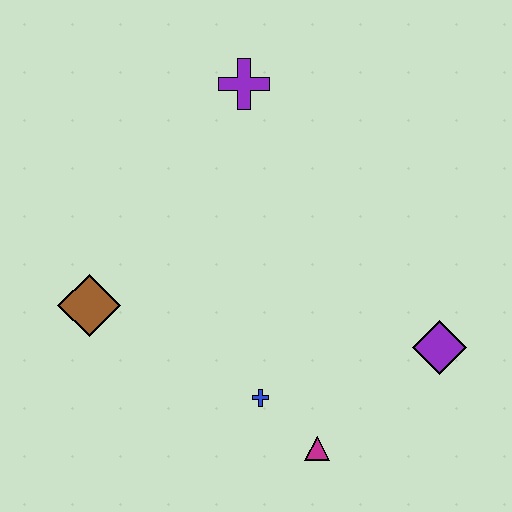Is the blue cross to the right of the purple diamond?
No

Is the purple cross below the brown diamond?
No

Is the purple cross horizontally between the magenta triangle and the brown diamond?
Yes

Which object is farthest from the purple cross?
The magenta triangle is farthest from the purple cross.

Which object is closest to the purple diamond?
The magenta triangle is closest to the purple diamond.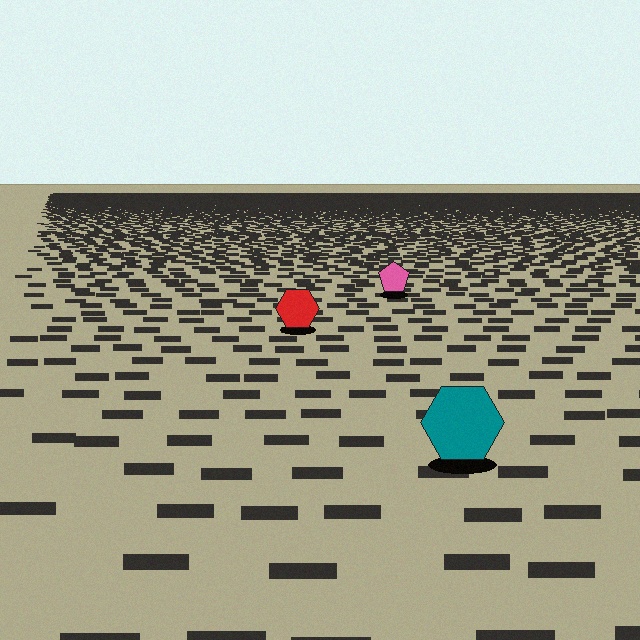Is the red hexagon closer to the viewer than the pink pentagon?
Yes. The red hexagon is closer — you can tell from the texture gradient: the ground texture is coarser near it.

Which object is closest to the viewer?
The teal hexagon is closest. The texture marks near it are larger and more spread out.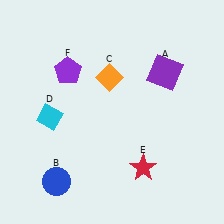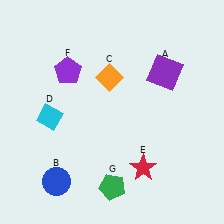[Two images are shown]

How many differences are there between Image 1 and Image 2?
There is 1 difference between the two images.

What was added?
A green pentagon (G) was added in Image 2.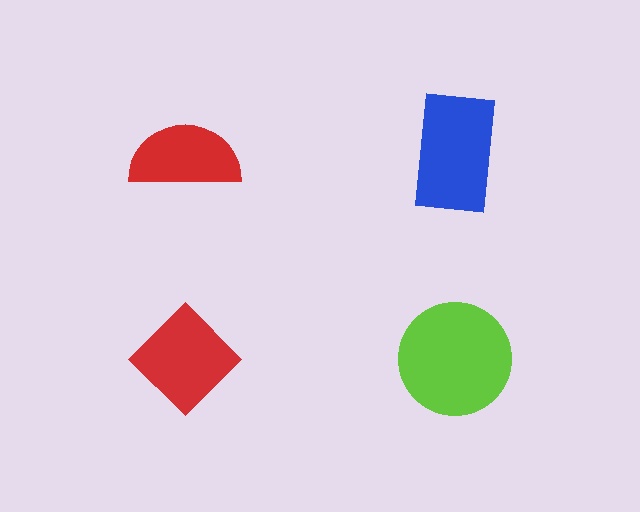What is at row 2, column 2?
A lime circle.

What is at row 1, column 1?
A red semicircle.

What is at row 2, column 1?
A red diamond.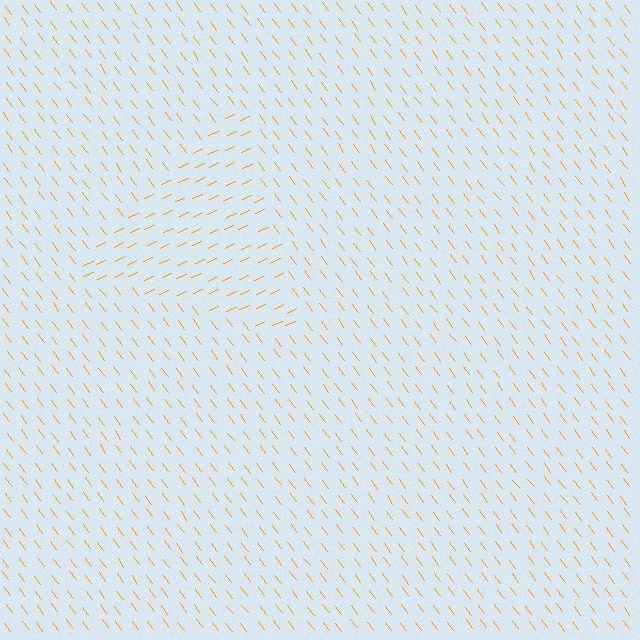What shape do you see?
I see a triangle.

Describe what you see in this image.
The image is filled with small orange line segments. A triangle region in the image has lines oriented differently from the surrounding lines, creating a visible texture boundary.